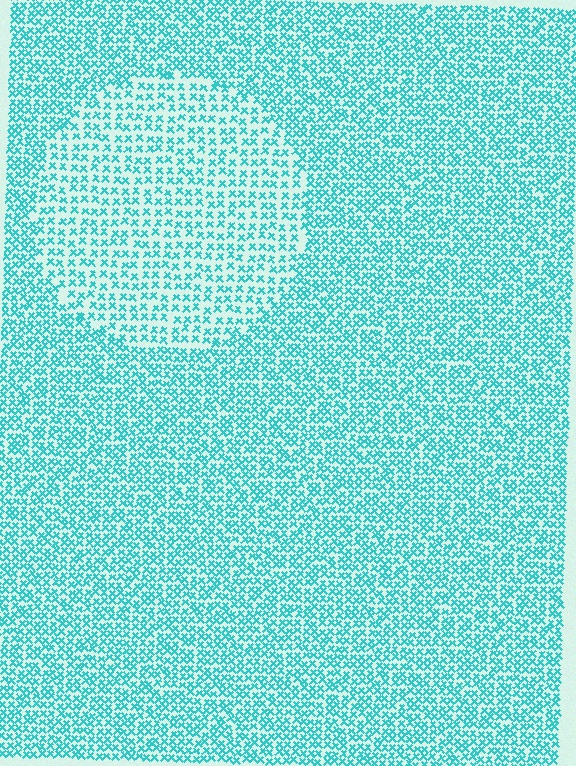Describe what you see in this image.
The image contains small cyan elements arranged at two different densities. A circle-shaped region is visible where the elements are less densely packed than the surrounding area.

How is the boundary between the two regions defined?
The boundary is defined by a change in element density (approximately 1.7x ratio). All elements are the same color, size, and shape.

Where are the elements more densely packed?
The elements are more densely packed outside the circle boundary.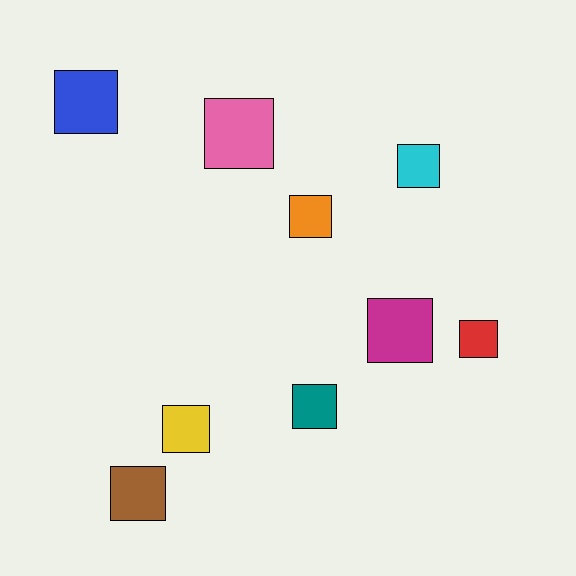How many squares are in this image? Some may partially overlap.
There are 9 squares.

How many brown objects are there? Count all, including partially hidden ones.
There is 1 brown object.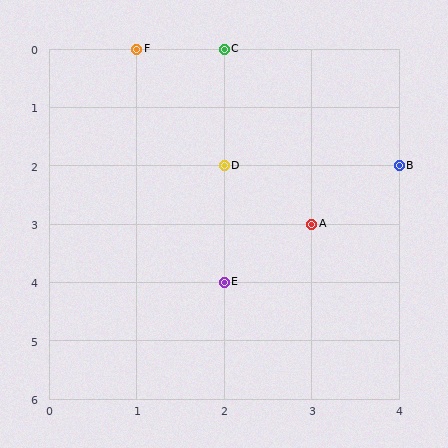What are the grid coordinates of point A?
Point A is at grid coordinates (3, 3).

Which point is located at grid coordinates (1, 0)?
Point F is at (1, 0).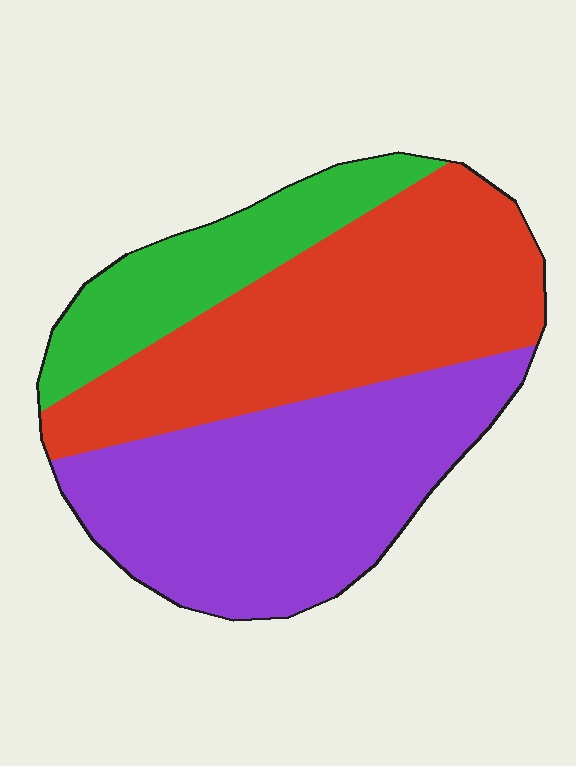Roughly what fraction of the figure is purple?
Purple covers 42% of the figure.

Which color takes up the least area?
Green, at roughly 20%.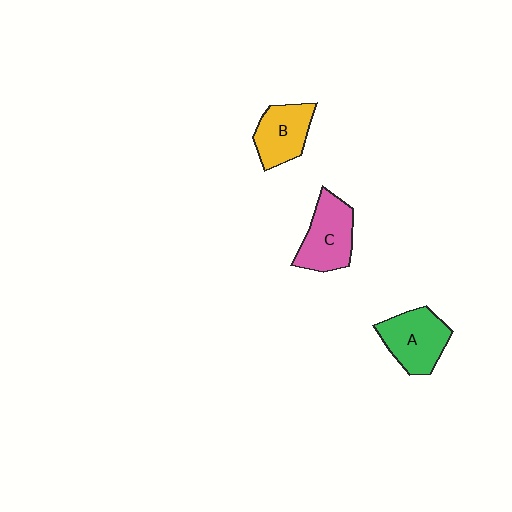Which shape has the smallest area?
Shape B (yellow).